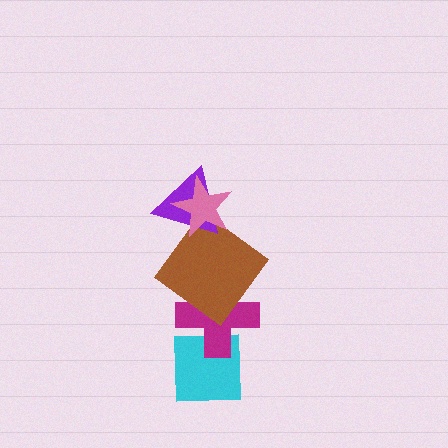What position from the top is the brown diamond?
The brown diamond is 3rd from the top.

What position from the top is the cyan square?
The cyan square is 5th from the top.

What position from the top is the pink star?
The pink star is 1st from the top.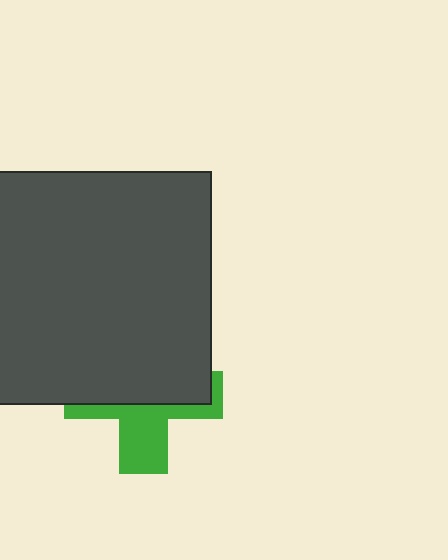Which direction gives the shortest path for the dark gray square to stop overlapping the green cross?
Moving up gives the shortest separation.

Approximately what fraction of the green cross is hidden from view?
Roughly 60% of the green cross is hidden behind the dark gray square.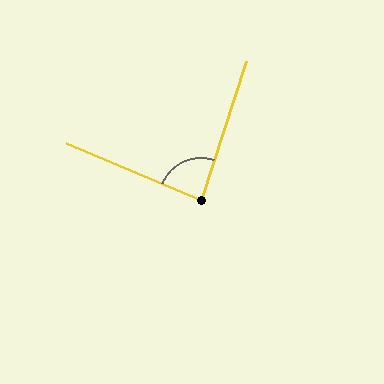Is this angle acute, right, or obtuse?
It is approximately a right angle.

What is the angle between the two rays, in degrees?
Approximately 85 degrees.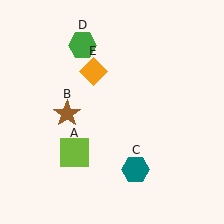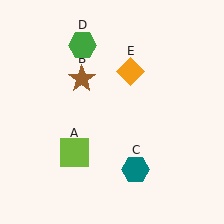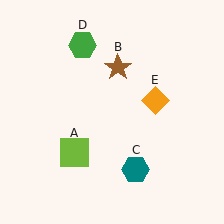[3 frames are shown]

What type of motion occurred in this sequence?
The brown star (object B), orange diamond (object E) rotated clockwise around the center of the scene.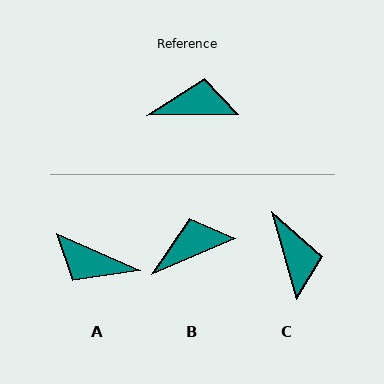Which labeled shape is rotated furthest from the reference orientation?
A, about 156 degrees away.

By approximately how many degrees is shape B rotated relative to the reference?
Approximately 23 degrees counter-clockwise.